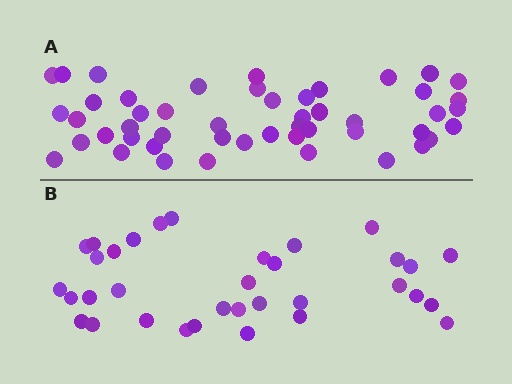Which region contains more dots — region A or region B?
Region A (the top region) has more dots.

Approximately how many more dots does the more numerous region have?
Region A has approximately 15 more dots than region B.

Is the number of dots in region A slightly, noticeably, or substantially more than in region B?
Region A has noticeably more, but not dramatically so. The ratio is roughly 1.4 to 1.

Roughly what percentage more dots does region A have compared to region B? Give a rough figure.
About 45% more.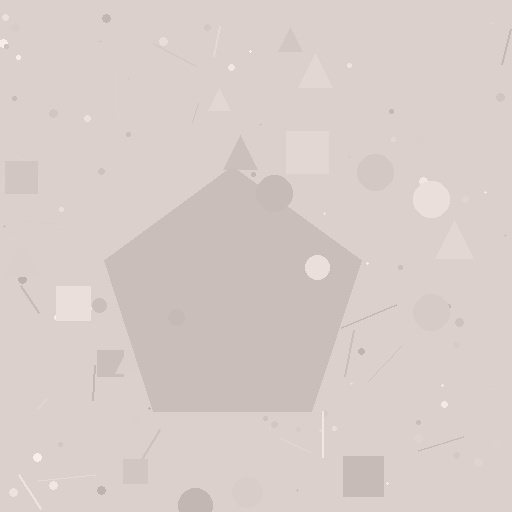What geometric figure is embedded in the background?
A pentagon is embedded in the background.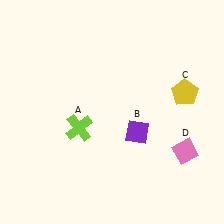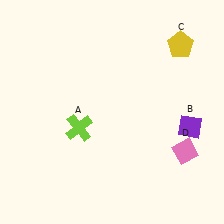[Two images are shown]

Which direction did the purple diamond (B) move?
The purple diamond (B) moved right.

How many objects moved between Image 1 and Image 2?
2 objects moved between the two images.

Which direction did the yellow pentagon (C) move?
The yellow pentagon (C) moved up.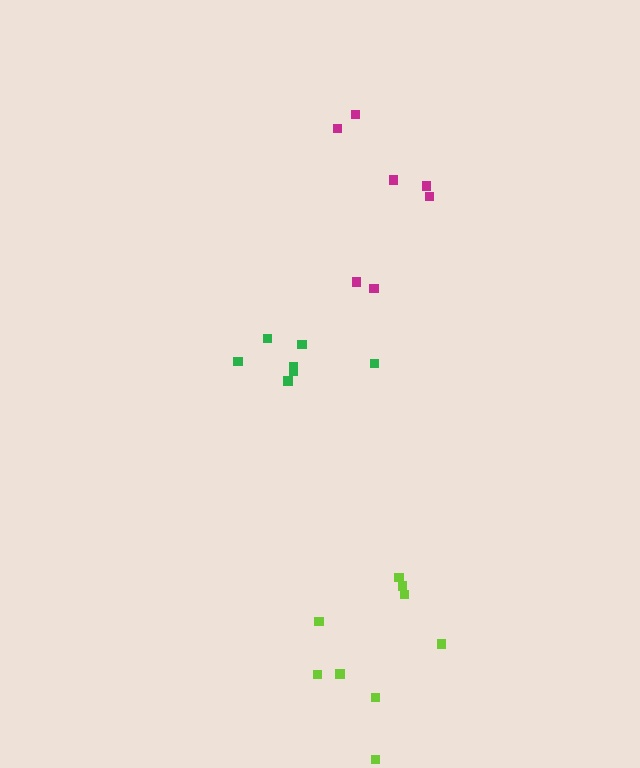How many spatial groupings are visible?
There are 3 spatial groupings.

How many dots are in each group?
Group 1: 7 dots, Group 2: 7 dots, Group 3: 9 dots (23 total).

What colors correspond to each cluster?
The clusters are colored: magenta, green, lime.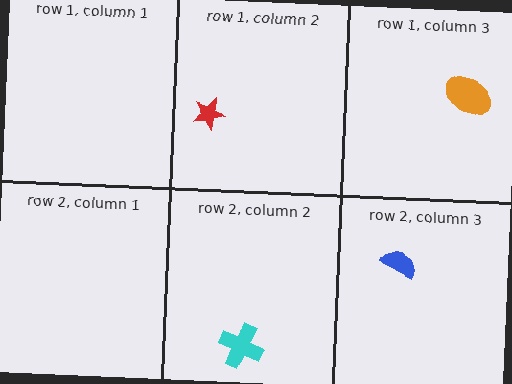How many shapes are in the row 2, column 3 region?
1.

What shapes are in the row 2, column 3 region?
The blue semicircle.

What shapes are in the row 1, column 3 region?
The orange ellipse.